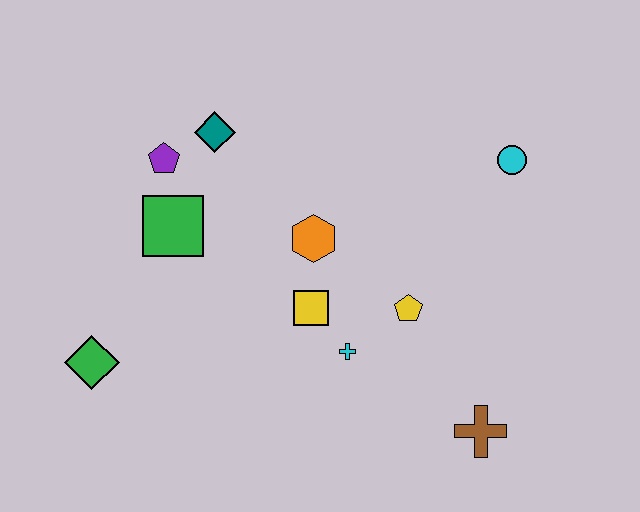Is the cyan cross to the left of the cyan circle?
Yes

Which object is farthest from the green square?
The brown cross is farthest from the green square.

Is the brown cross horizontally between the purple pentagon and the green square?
No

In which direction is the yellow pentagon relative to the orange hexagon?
The yellow pentagon is to the right of the orange hexagon.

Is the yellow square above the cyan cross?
Yes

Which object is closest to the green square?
The purple pentagon is closest to the green square.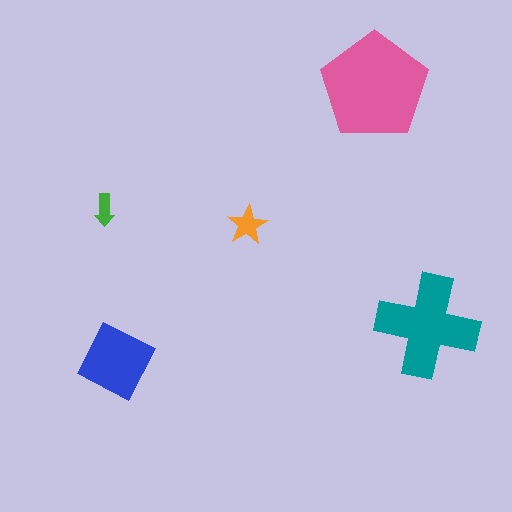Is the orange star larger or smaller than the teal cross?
Smaller.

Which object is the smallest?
The green arrow.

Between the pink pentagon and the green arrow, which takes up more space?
The pink pentagon.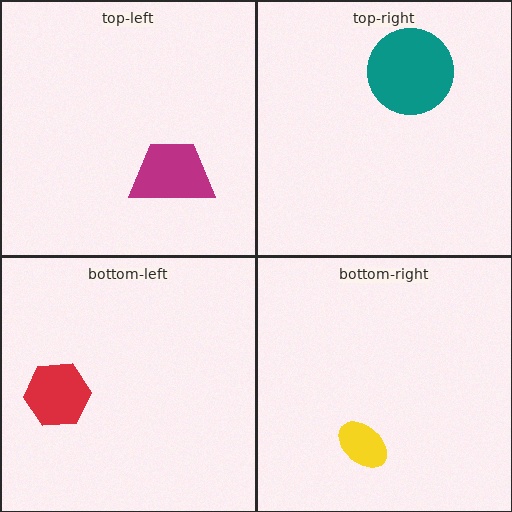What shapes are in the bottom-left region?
The red hexagon.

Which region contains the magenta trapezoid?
The top-left region.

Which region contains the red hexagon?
The bottom-left region.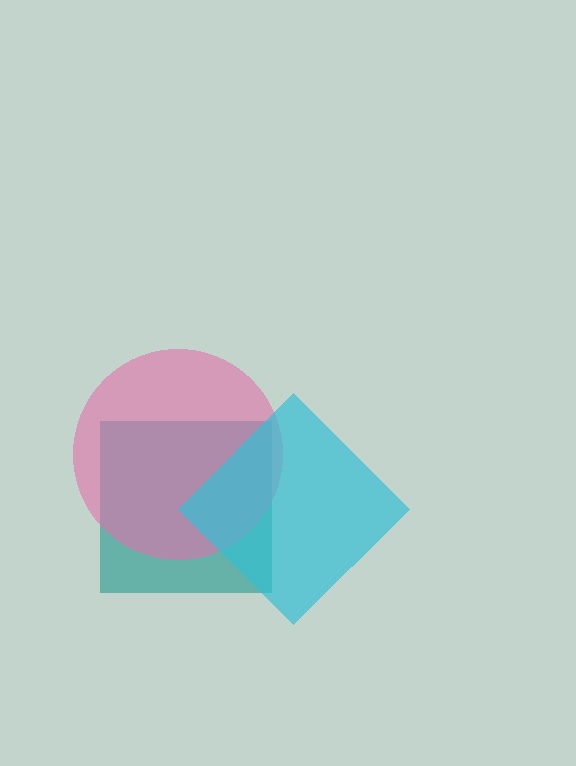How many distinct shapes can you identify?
There are 3 distinct shapes: a teal square, a pink circle, a cyan diamond.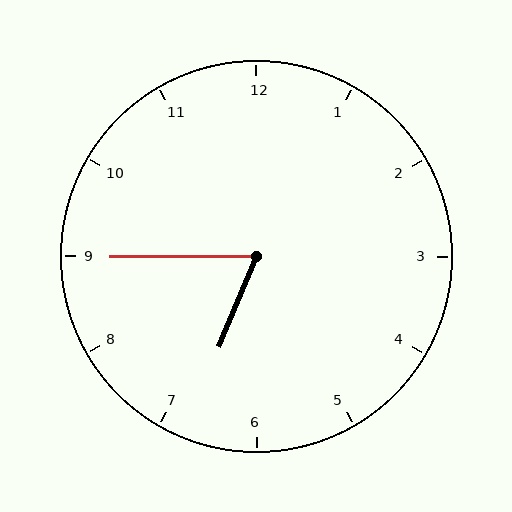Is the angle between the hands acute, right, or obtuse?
It is acute.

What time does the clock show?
6:45.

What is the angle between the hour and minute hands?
Approximately 68 degrees.